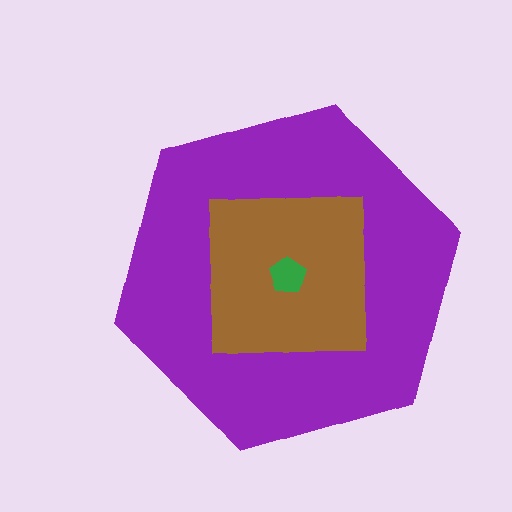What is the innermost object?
The green pentagon.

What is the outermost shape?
The purple hexagon.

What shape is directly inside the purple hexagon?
The brown square.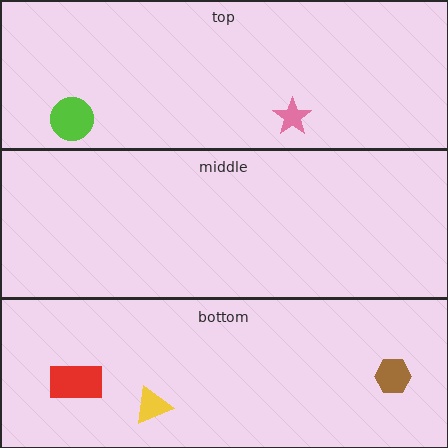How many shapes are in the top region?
2.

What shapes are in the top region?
The lime circle, the pink star.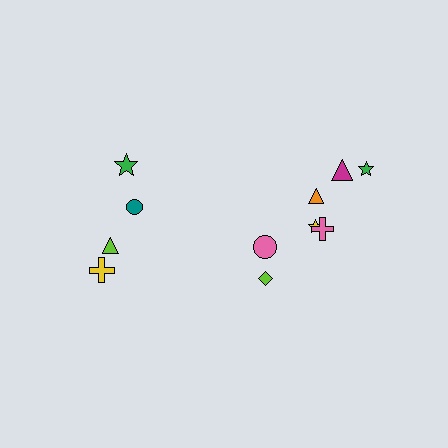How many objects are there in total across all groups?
There are 11 objects.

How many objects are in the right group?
There are 7 objects.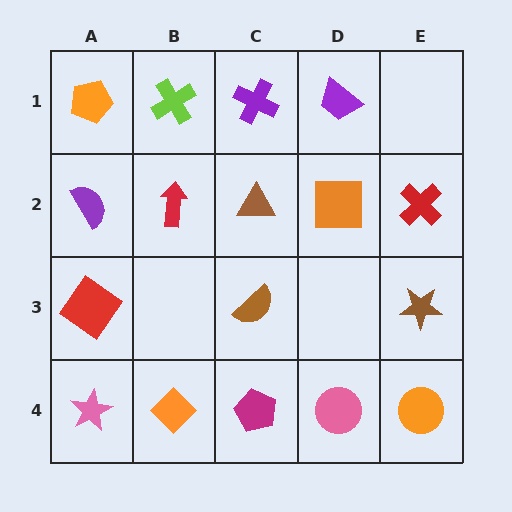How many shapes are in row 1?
4 shapes.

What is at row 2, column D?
An orange square.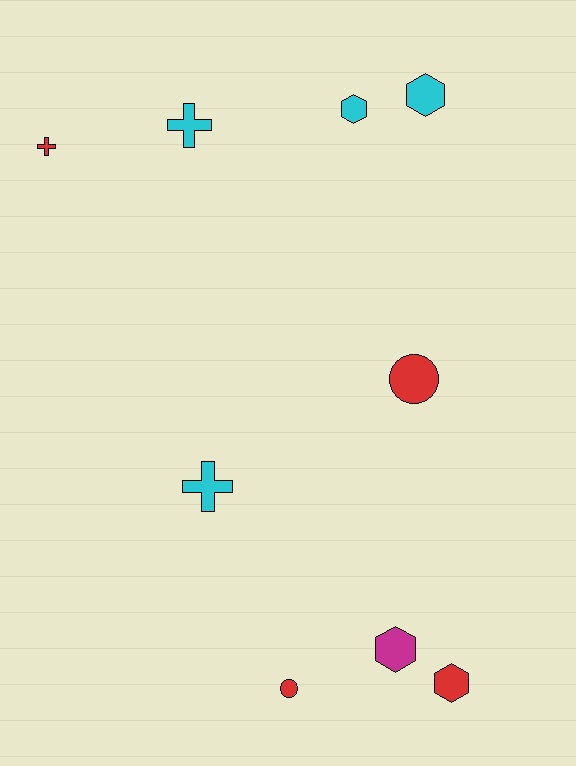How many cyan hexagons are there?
There are 2 cyan hexagons.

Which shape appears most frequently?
Hexagon, with 4 objects.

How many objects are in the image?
There are 9 objects.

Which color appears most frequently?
Cyan, with 4 objects.